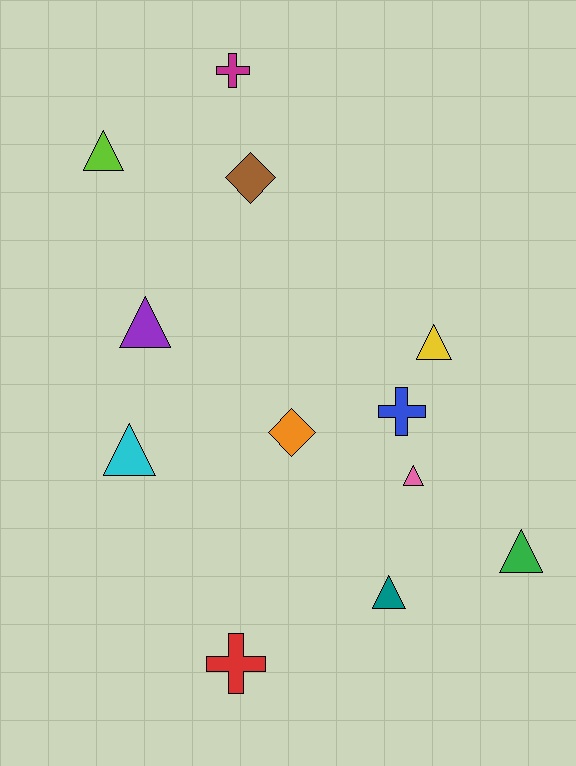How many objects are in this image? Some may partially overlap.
There are 12 objects.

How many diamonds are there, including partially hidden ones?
There are 2 diamonds.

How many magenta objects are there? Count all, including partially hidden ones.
There is 1 magenta object.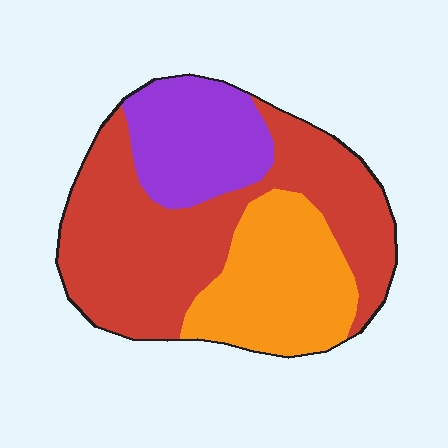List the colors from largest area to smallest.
From largest to smallest: red, orange, purple.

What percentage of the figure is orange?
Orange takes up about one quarter (1/4) of the figure.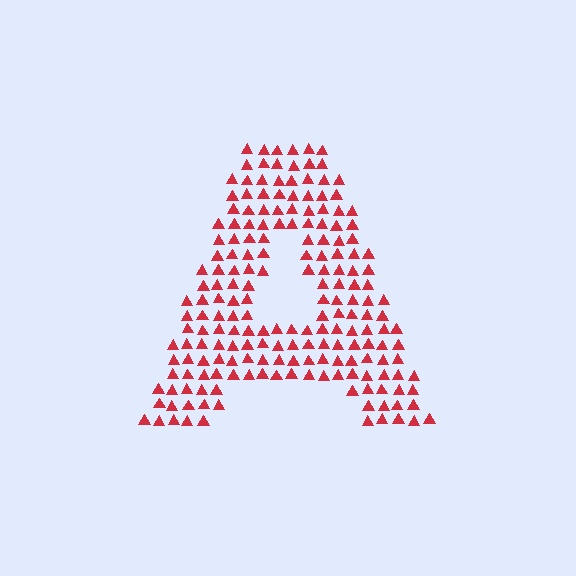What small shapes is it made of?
It is made of small triangles.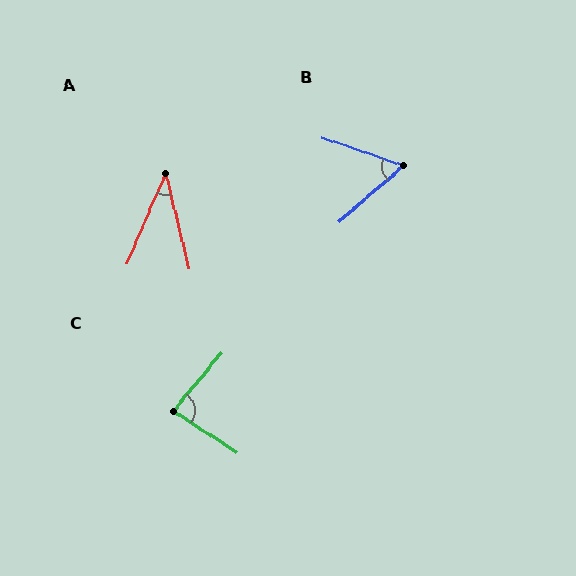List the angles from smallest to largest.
A (37°), B (60°), C (83°).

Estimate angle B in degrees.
Approximately 60 degrees.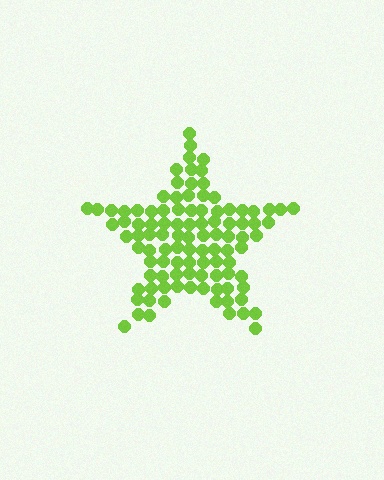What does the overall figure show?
The overall figure shows a star.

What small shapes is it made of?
It is made of small circles.